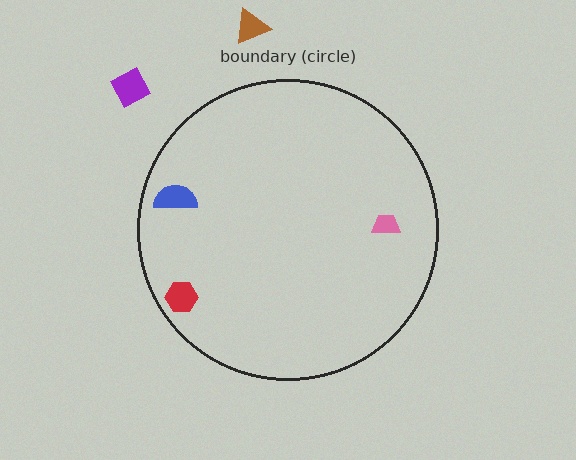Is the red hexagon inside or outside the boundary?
Inside.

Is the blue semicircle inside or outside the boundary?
Inside.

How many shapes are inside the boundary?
3 inside, 2 outside.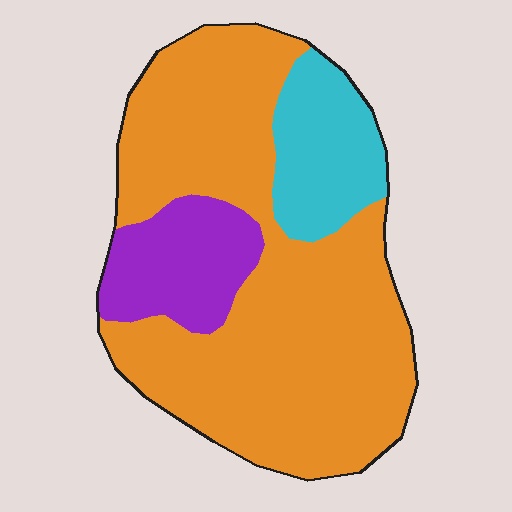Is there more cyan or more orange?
Orange.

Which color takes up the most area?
Orange, at roughly 70%.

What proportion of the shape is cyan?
Cyan takes up about one sixth (1/6) of the shape.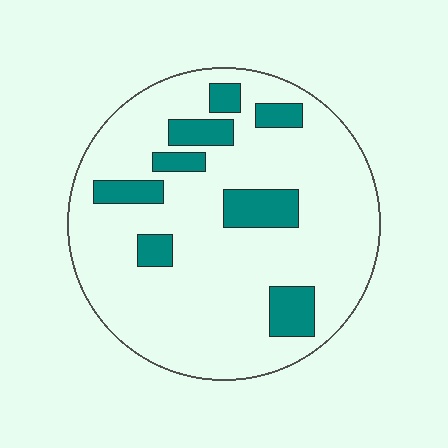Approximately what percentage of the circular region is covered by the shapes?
Approximately 15%.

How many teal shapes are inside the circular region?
8.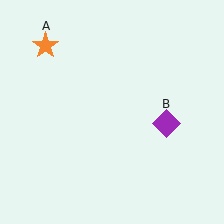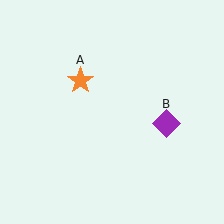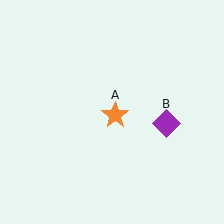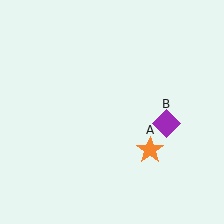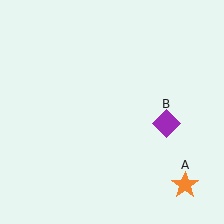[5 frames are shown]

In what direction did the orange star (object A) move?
The orange star (object A) moved down and to the right.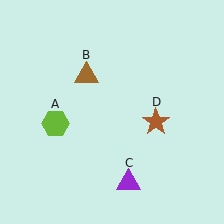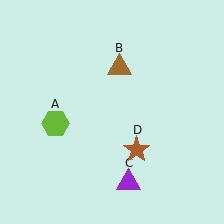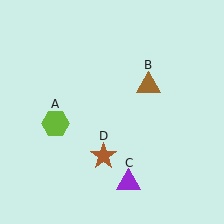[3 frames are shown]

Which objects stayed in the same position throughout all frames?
Lime hexagon (object A) and purple triangle (object C) remained stationary.